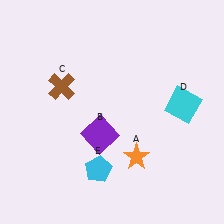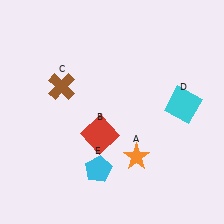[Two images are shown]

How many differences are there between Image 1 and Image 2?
There is 1 difference between the two images.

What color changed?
The square (B) changed from purple in Image 1 to red in Image 2.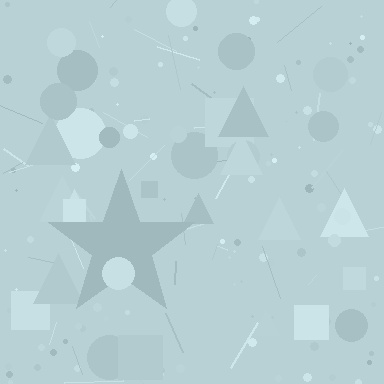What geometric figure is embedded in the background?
A star is embedded in the background.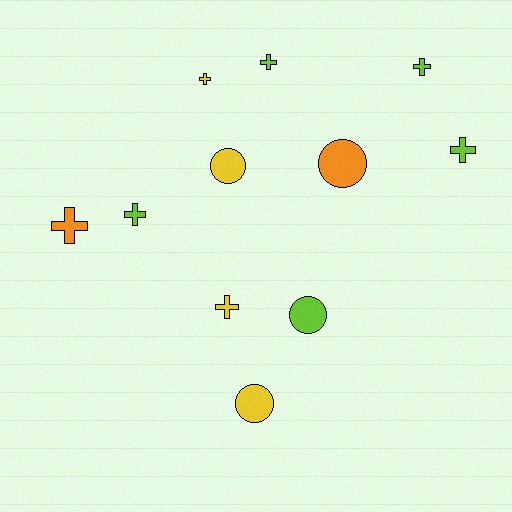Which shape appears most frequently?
Cross, with 7 objects.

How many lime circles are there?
There is 1 lime circle.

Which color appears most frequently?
Lime, with 5 objects.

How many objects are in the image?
There are 11 objects.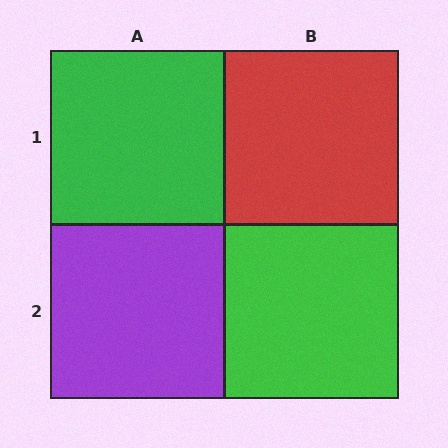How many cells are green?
2 cells are green.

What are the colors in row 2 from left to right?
Purple, green.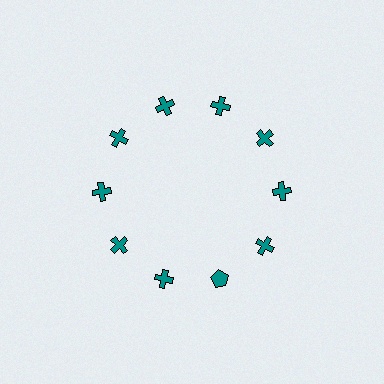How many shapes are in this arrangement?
There are 10 shapes arranged in a ring pattern.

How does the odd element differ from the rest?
It has a different shape: pentagon instead of cross.